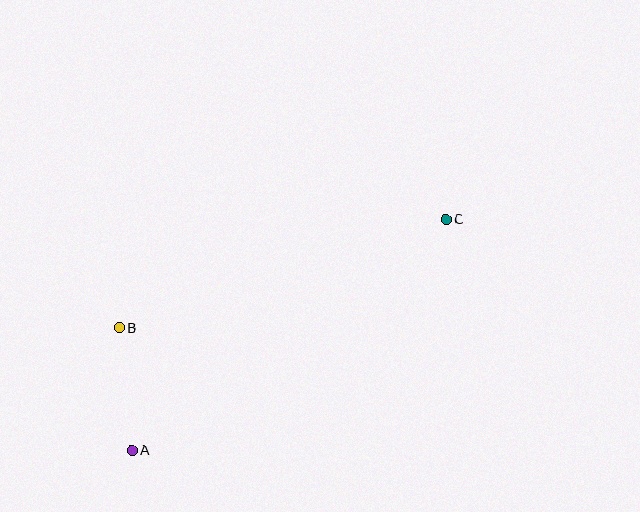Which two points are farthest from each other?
Points A and C are farthest from each other.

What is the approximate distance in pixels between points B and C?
The distance between B and C is approximately 344 pixels.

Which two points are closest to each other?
Points A and B are closest to each other.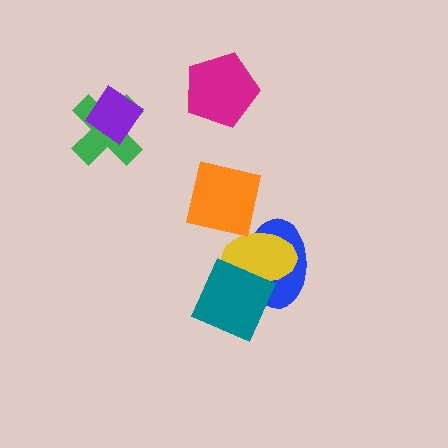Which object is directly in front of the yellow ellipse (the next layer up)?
The teal diamond is directly in front of the yellow ellipse.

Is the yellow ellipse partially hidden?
Yes, it is partially covered by another shape.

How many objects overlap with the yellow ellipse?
3 objects overlap with the yellow ellipse.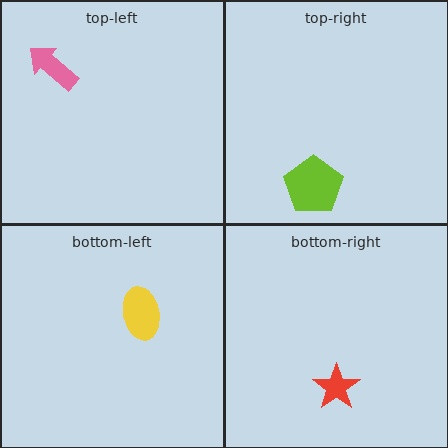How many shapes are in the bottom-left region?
1.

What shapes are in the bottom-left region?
The yellow ellipse.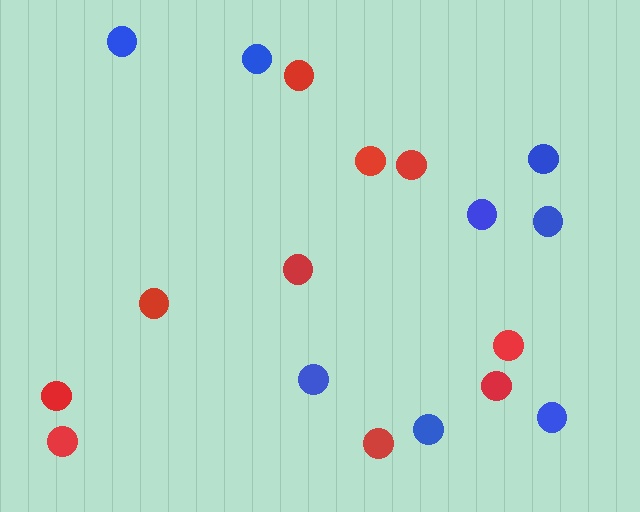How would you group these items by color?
There are 2 groups: one group of red circles (10) and one group of blue circles (8).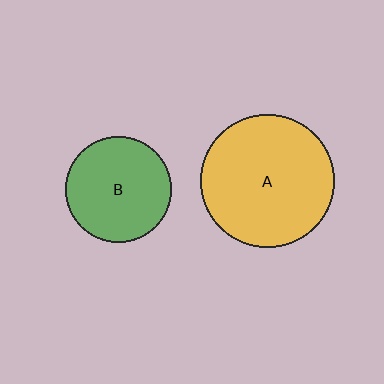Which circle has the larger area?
Circle A (yellow).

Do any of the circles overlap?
No, none of the circles overlap.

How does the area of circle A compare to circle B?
Approximately 1.6 times.